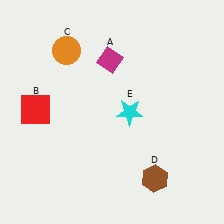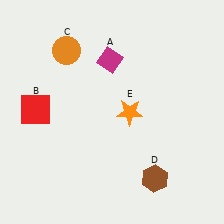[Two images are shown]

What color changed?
The star (E) changed from cyan in Image 1 to orange in Image 2.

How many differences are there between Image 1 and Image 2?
There is 1 difference between the two images.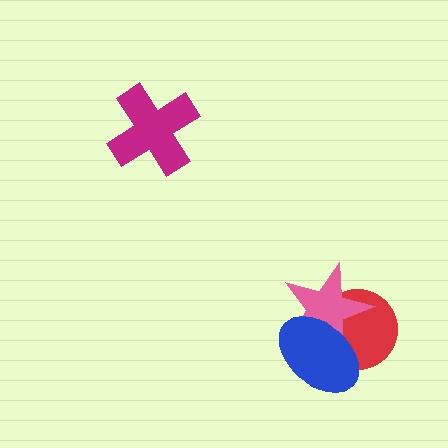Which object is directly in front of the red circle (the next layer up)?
The pink star is directly in front of the red circle.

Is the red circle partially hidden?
Yes, it is partially covered by another shape.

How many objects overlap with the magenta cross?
0 objects overlap with the magenta cross.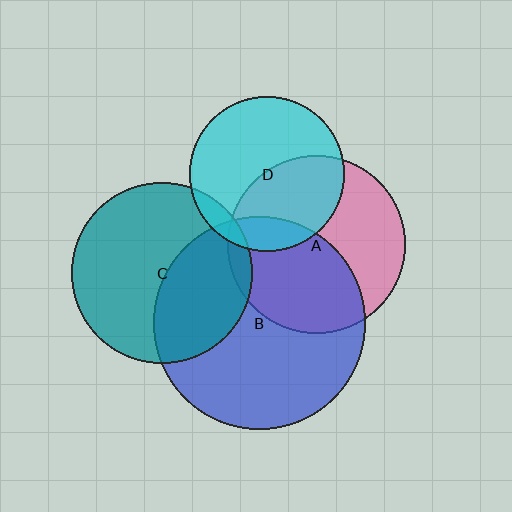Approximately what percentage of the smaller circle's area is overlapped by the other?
Approximately 45%.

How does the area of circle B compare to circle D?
Approximately 1.9 times.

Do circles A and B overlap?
Yes.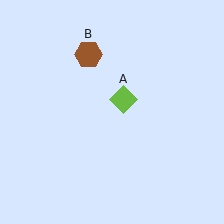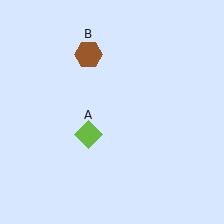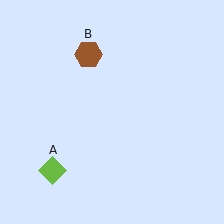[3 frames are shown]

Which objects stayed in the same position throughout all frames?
Brown hexagon (object B) remained stationary.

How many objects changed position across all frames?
1 object changed position: lime diamond (object A).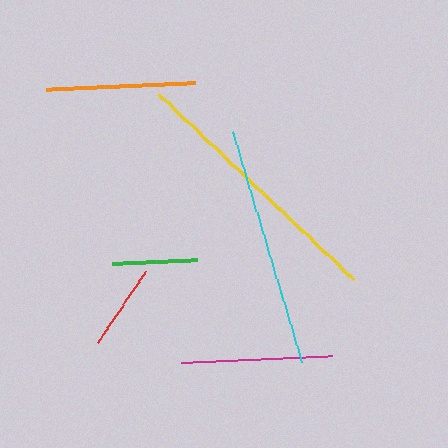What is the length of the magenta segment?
The magenta segment is approximately 151 pixels long.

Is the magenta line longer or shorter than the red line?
The magenta line is longer than the red line.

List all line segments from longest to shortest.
From longest to shortest: yellow, cyan, magenta, orange, red, green.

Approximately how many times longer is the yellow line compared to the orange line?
The yellow line is approximately 1.8 times the length of the orange line.